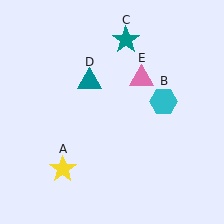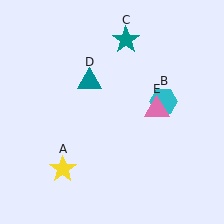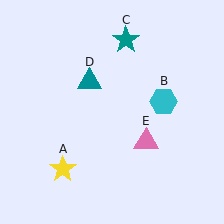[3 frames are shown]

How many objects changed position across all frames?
1 object changed position: pink triangle (object E).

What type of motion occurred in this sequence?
The pink triangle (object E) rotated clockwise around the center of the scene.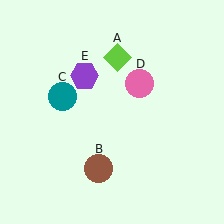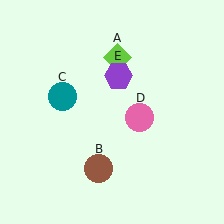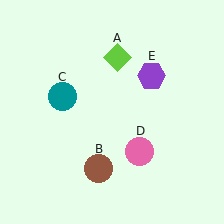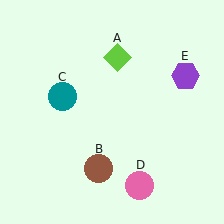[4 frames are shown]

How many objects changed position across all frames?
2 objects changed position: pink circle (object D), purple hexagon (object E).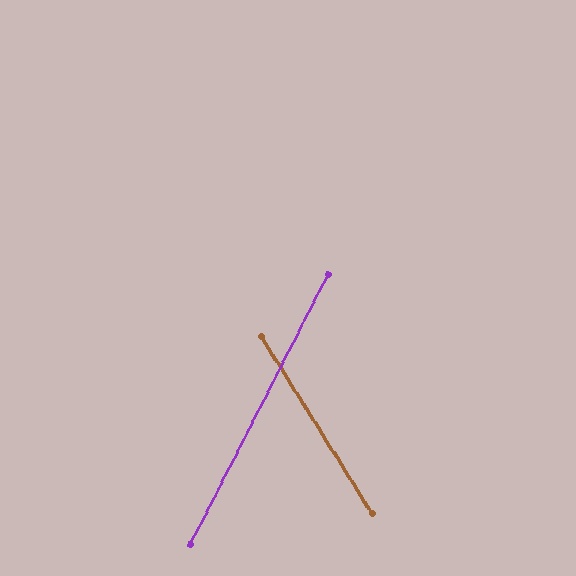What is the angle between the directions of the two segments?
Approximately 59 degrees.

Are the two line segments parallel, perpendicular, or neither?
Neither parallel nor perpendicular — they differ by about 59°.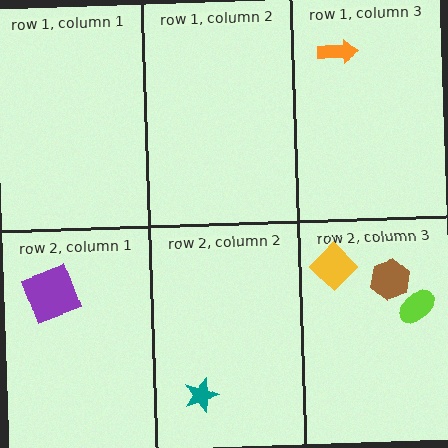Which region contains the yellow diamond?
The row 2, column 3 region.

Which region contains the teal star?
The row 2, column 2 region.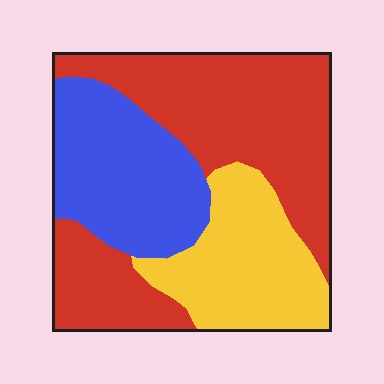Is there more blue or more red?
Red.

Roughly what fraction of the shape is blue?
Blue covers around 25% of the shape.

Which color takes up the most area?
Red, at roughly 50%.